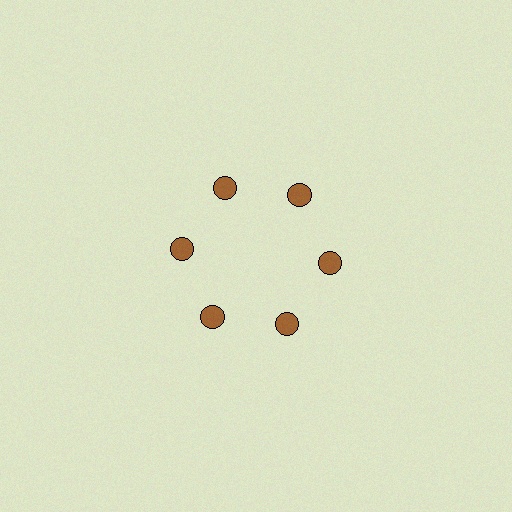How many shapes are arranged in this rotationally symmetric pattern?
There are 6 shapes, arranged in 6 groups of 1.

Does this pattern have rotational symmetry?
Yes, this pattern has 6-fold rotational symmetry. It looks the same after rotating 60 degrees around the center.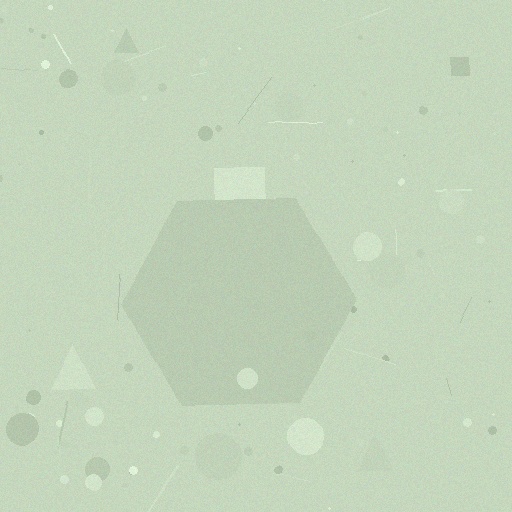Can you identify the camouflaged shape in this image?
The camouflaged shape is a hexagon.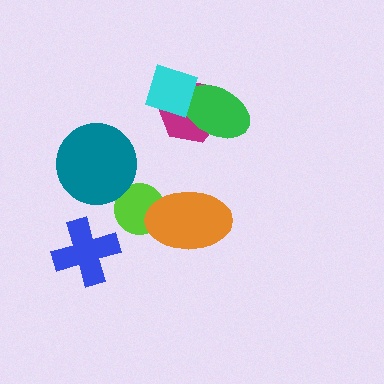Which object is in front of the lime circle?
The orange ellipse is in front of the lime circle.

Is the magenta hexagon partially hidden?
Yes, it is partially covered by another shape.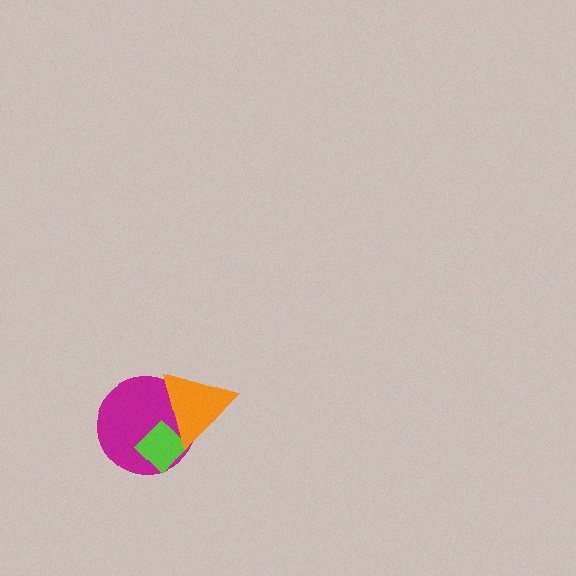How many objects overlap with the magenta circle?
2 objects overlap with the magenta circle.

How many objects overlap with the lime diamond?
2 objects overlap with the lime diamond.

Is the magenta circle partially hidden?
Yes, it is partially covered by another shape.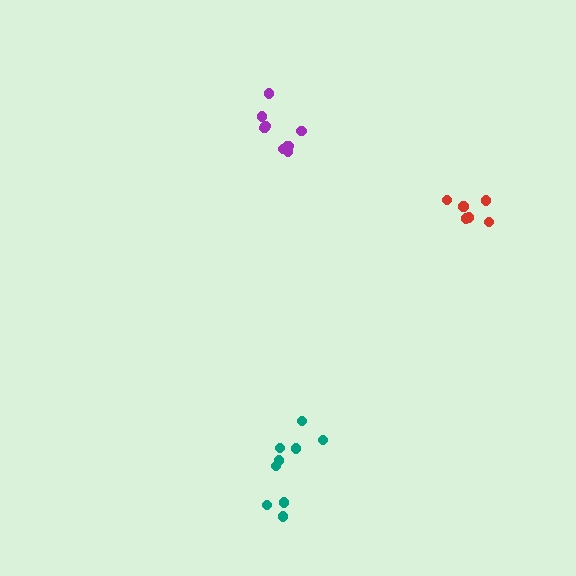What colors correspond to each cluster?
The clusters are colored: teal, red, purple.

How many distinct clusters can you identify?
There are 3 distinct clusters.